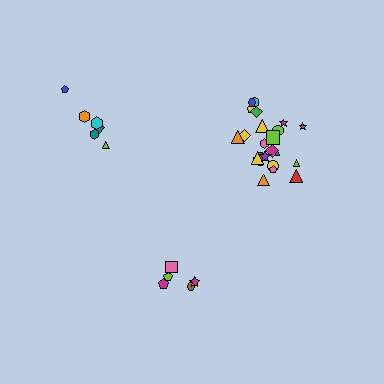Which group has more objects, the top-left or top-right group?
The top-right group.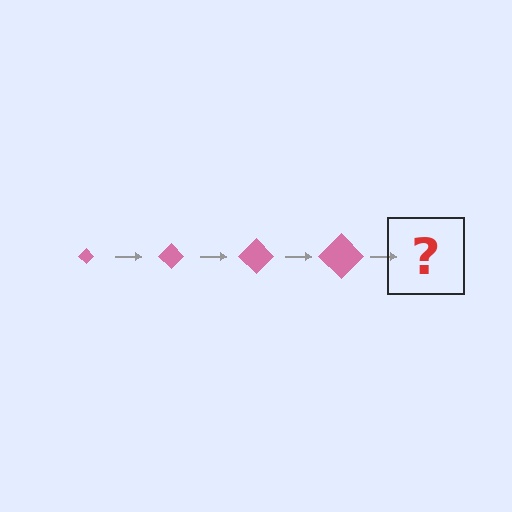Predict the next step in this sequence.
The next step is a pink diamond, larger than the previous one.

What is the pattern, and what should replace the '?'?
The pattern is that the diamond gets progressively larger each step. The '?' should be a pink diamond, larger than the previous one.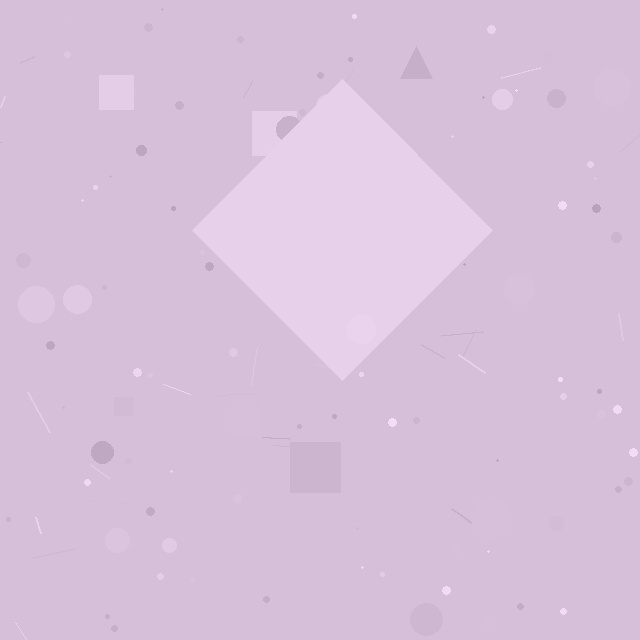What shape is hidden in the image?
A diamond is hidden in the image.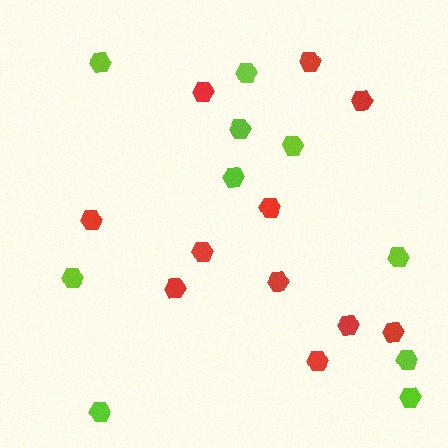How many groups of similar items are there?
There are 2 groups: one group of lime hexagons (10) and one group of red hexagons (11).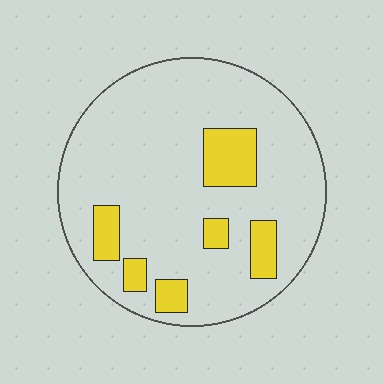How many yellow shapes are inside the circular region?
6.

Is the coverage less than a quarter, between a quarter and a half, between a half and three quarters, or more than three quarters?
Less than a quarter.